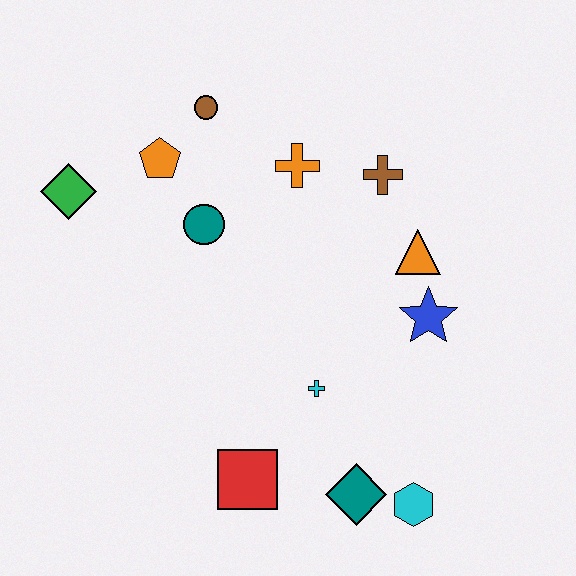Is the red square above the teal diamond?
Yes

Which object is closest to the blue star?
The orange triangle is closest to the blue star.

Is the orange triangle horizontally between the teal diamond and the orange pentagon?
No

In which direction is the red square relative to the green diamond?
The red square is below the green diamond.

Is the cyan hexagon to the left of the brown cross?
No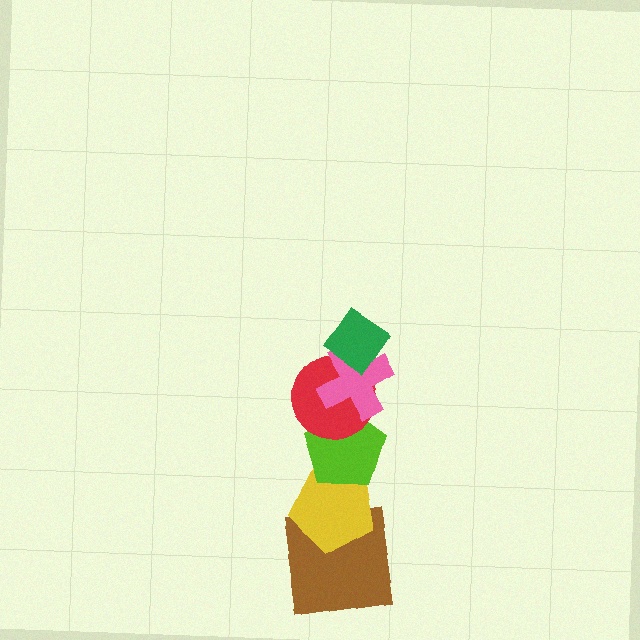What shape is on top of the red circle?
The pink cross is on top of the red circle.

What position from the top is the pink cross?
The pink cross is 2nd from the top.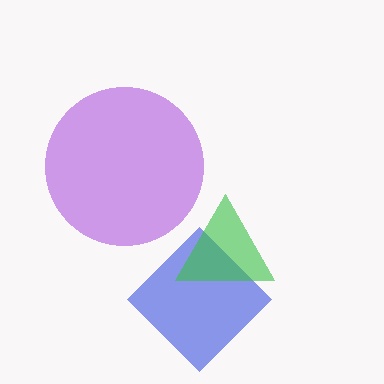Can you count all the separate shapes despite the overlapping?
Yes, there are 3 separate shapes.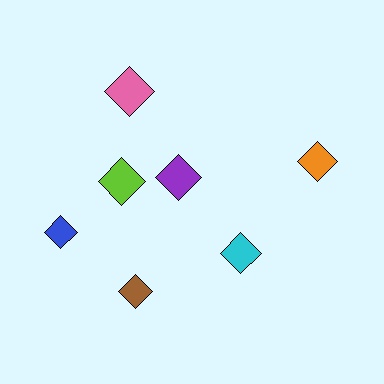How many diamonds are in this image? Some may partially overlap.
There are 7 diamonds.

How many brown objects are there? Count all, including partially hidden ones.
There is 1 brown object.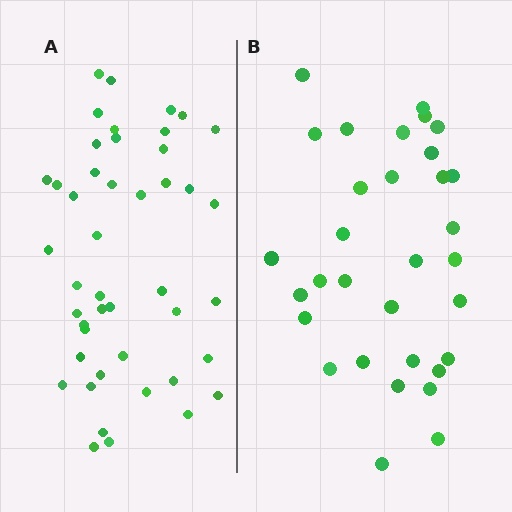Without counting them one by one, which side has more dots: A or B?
Region A (the left region) has more dots.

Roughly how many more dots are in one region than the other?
Region A has approximately 15 more dots than region B.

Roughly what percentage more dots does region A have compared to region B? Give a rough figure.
About 40% more.